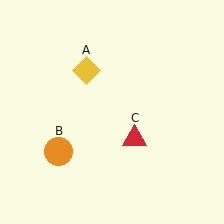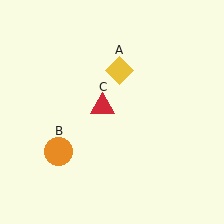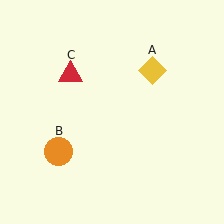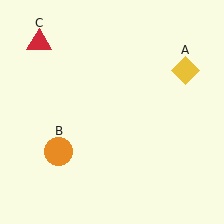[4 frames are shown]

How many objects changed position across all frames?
2 objects changed position: yellow diamond (object A), red triangle (object C).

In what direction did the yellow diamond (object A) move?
The yellow diamond (object A) moved right.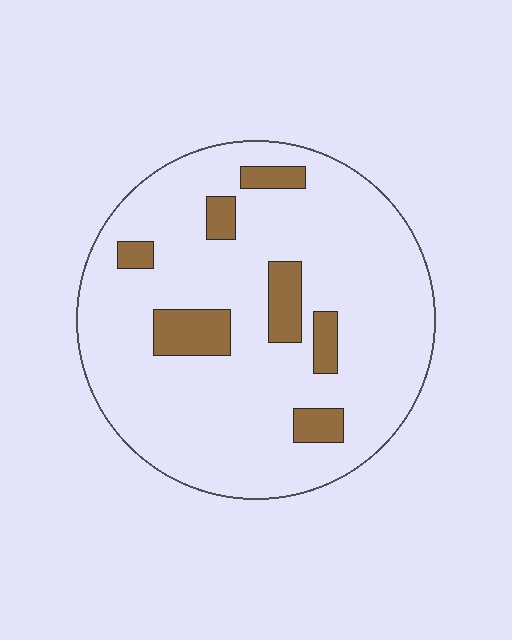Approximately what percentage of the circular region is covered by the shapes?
Approximately 15%.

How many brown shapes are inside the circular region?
7.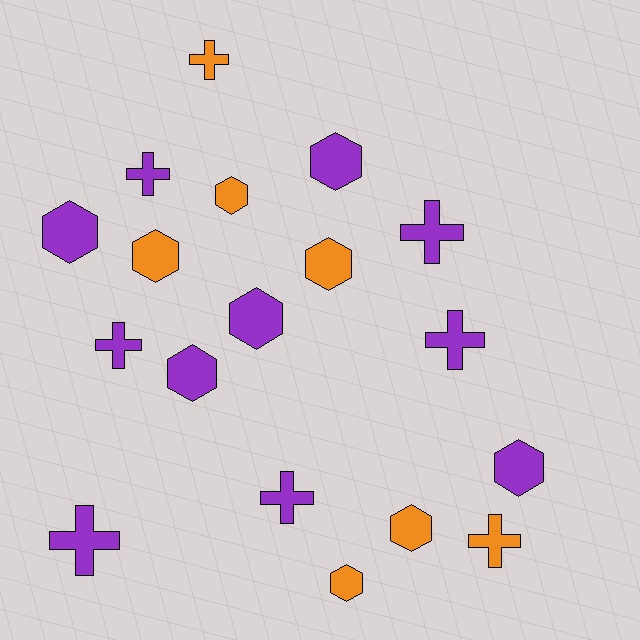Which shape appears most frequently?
Hexagon, with 10 objects.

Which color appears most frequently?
Purple, with 11 objects.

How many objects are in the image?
There are 18 objects.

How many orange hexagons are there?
There are 5 orange hexagons.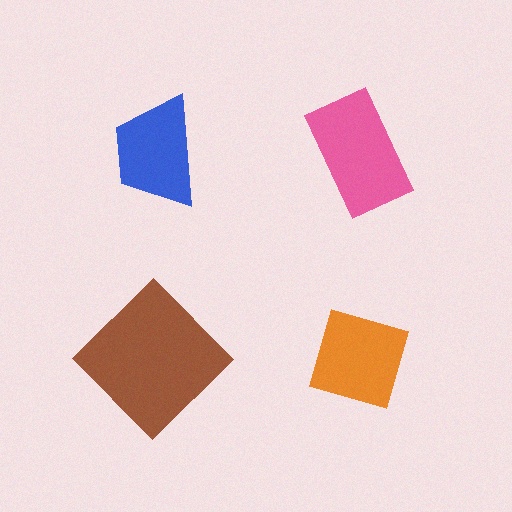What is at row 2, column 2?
An orange diamond.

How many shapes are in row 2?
2 shapes.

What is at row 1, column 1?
A blue trapezoid.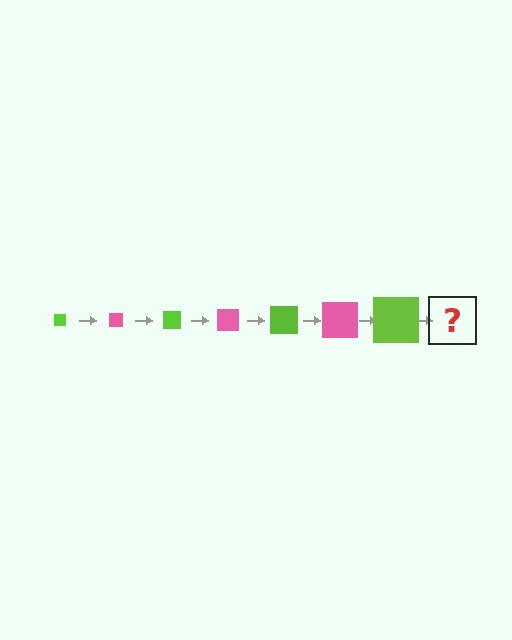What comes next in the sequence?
The next element should be a pink square, larger than the previous one.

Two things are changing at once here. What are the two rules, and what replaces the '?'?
The two rules are that the square grows larger each step and the color cycles through lime and pink. The '?' should be a pink square, larger than the previous one.